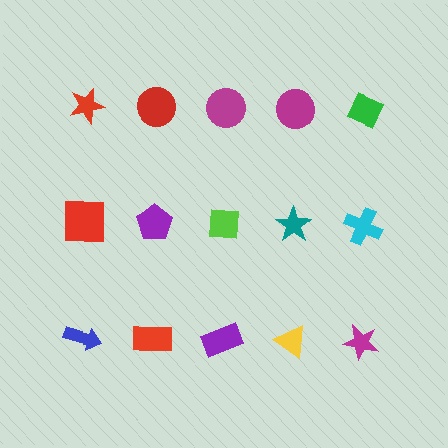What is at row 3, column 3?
A purple rectangle.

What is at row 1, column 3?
A magenta circle.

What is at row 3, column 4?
A yellow triangle.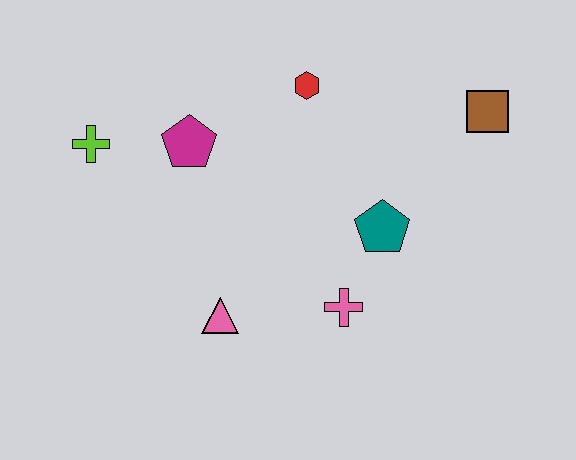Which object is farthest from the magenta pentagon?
The brown square is farthest from the magenta pentagon.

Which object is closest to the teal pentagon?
The pink cross is closest to the teal pentagon.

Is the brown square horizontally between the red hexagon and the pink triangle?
No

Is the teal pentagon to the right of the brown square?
No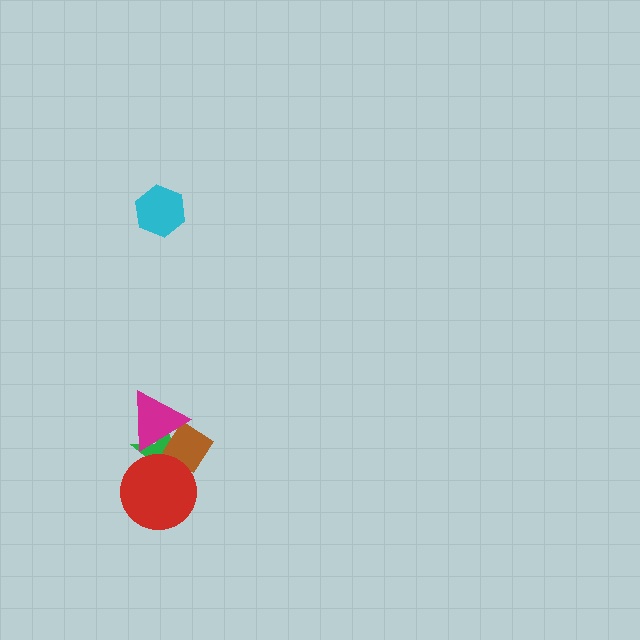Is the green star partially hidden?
Yes, it is partially covered by another shape.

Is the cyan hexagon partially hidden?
No, no other shape covers it.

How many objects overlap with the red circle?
2 objects overlap with the red circle.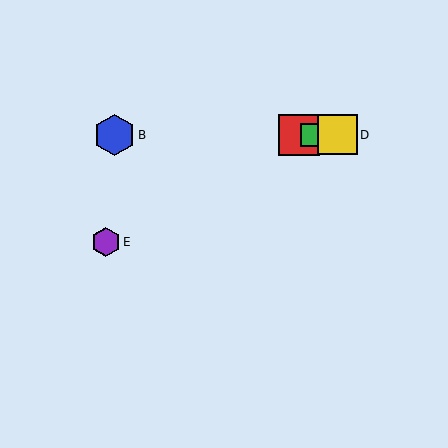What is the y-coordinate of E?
Object E is at y≈242.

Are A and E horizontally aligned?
No, A is at y≈135 and E is at y≈242.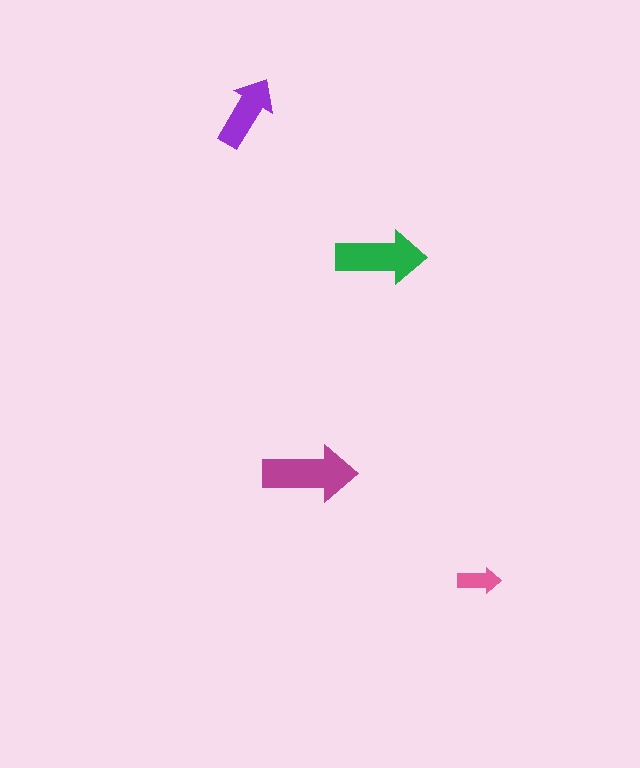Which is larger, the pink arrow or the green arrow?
The green one.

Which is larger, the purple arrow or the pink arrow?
The purple one.